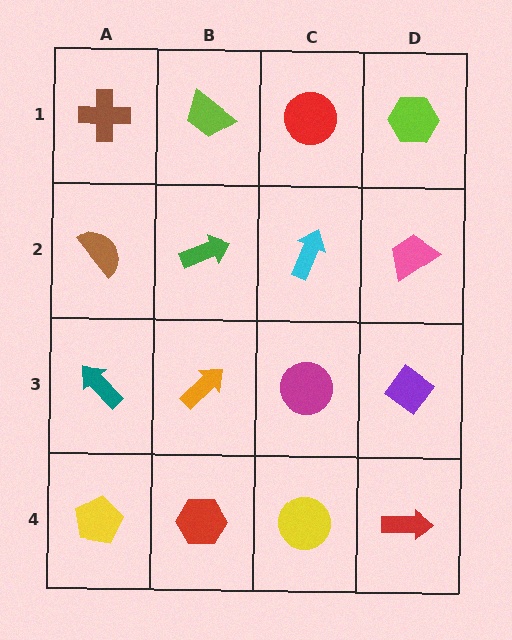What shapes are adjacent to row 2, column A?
A brown cross (row 1, column A), a teal arrow (row 3, column A), a green arrow (row 2, column B).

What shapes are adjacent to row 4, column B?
An orange arrow (row 3, column B), a yellow pentagon (row 4, column A), a yellow circle (row 4, column C).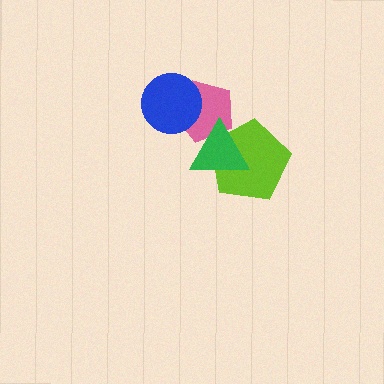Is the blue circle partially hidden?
No, no other shape covers it.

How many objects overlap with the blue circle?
1 object overlaps with the blue circle.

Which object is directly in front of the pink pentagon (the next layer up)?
The lime pentagon is directly in front of the pink pentagon.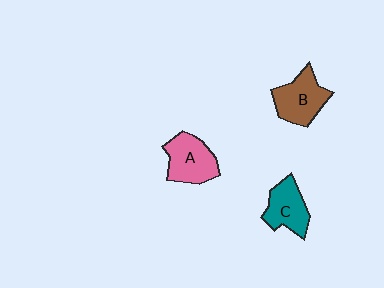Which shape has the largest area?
Shape B (brown).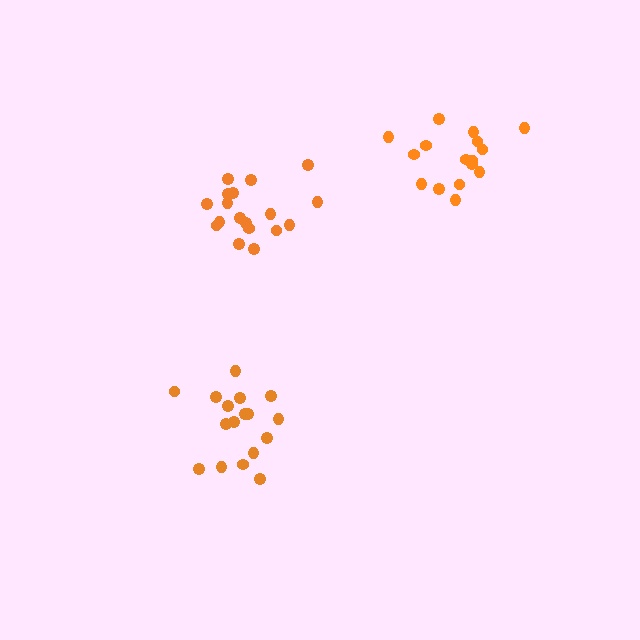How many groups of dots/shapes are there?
There are 3 groups.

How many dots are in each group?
Group 1: 18 dots, Group 2: 18 dots, Group 3: 16 dots (52 total).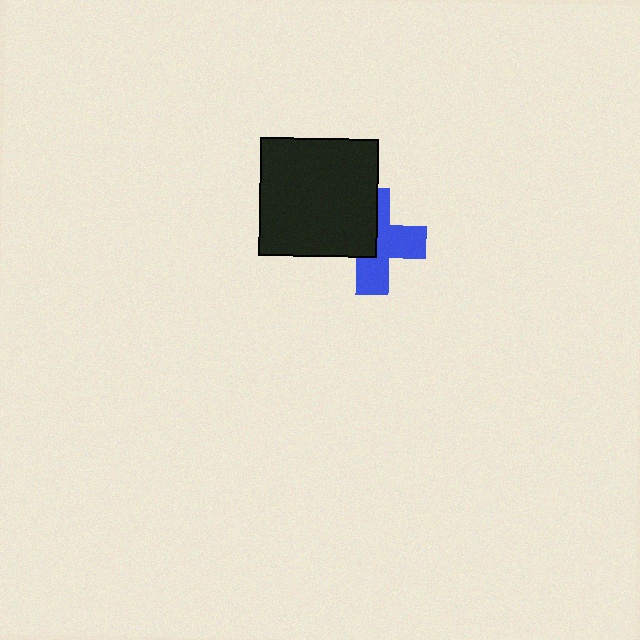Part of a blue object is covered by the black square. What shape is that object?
It is a cross.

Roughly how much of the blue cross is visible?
About half of it is visible (roughly 55%).